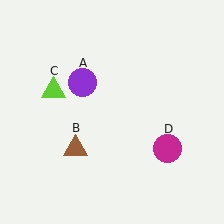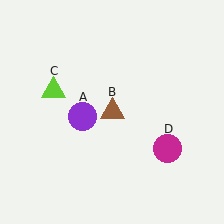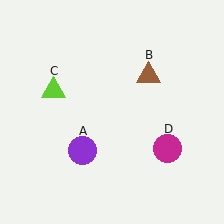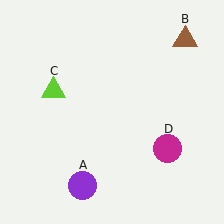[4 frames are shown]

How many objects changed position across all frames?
2 objects changed position: purple circle (object A), brown triangle (object B).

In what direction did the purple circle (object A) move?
The purple circle (object A) moved down.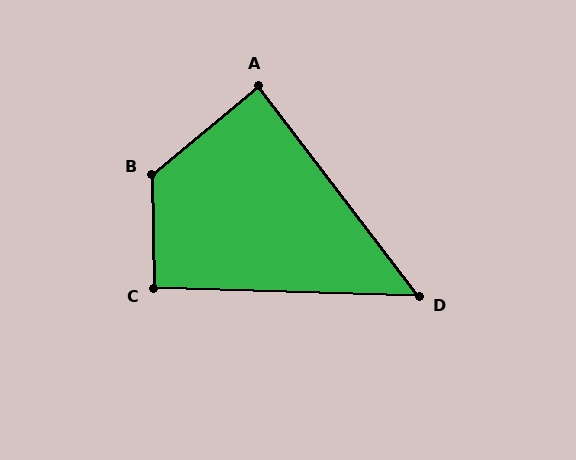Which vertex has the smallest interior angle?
D, at approximately 51 degrees.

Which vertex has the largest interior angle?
B, at approximately 129 degrees.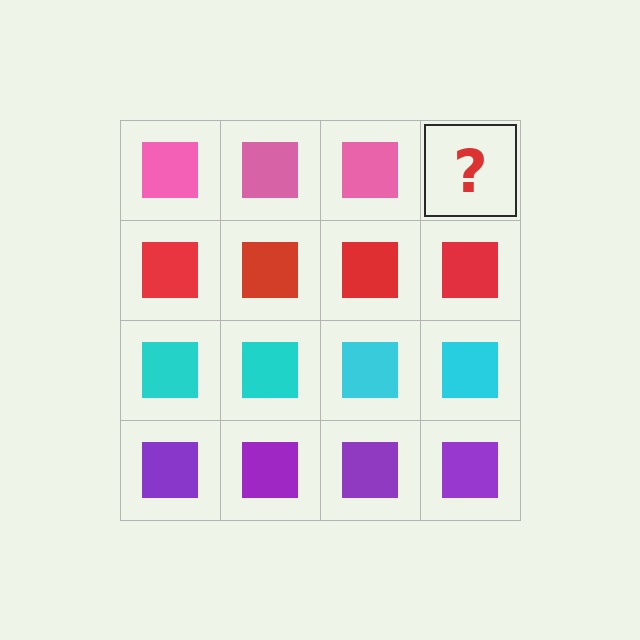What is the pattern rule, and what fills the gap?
The rule is that each row has a consistent color. The gap should be filled with a pink square.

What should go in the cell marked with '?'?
The missing cell should contain a pink square.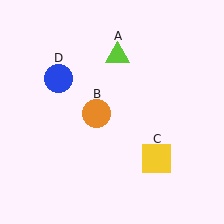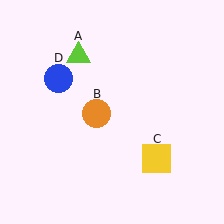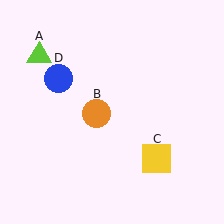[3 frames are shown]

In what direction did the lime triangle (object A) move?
The lime triangle (object A) moved left.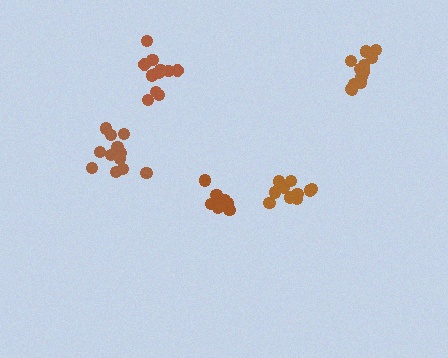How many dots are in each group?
Group 1: 7 dots, Group 2: 10 dots, Group 3: 12 dots, Group 4: 12 dots, Group 5: 13 dots (54 total).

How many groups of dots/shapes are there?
There are 5 groups.